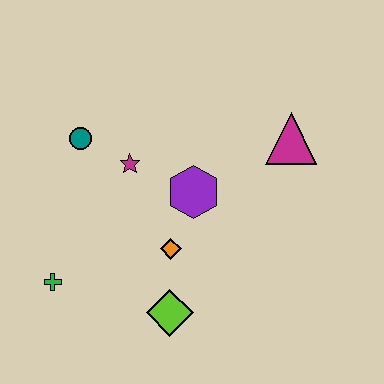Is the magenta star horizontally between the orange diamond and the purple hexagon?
No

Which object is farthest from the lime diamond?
The magenta triangle is farthest from the lime diamond.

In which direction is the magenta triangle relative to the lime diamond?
The magenta triangle is above the lime diamond.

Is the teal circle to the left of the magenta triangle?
Yes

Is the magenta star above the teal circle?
No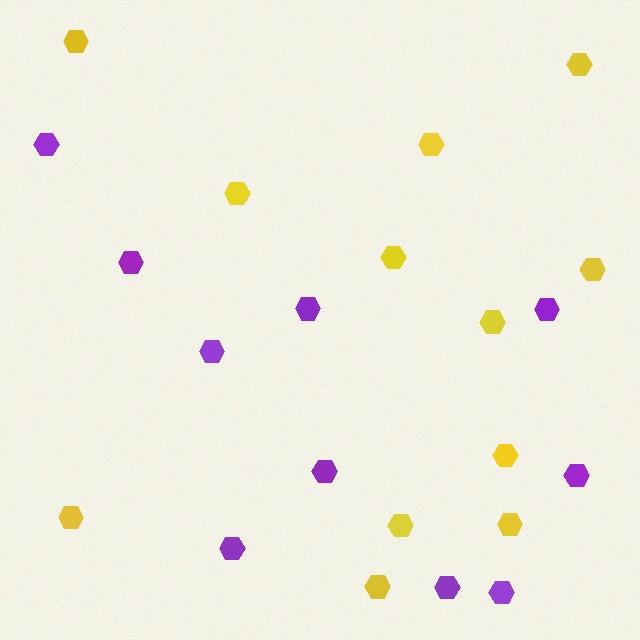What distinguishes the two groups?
There are 2 groups: one group of purple hexagons (10) and one group of yellow hexagons (12).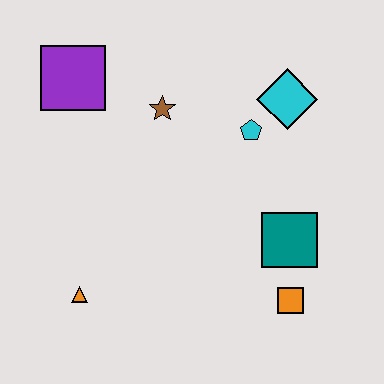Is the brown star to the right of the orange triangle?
Yes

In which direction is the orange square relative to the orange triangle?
The orange square is to the right of the orange triangle.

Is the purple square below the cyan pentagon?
No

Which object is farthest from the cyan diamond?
The orange triangle is farthest from the cyan diamond.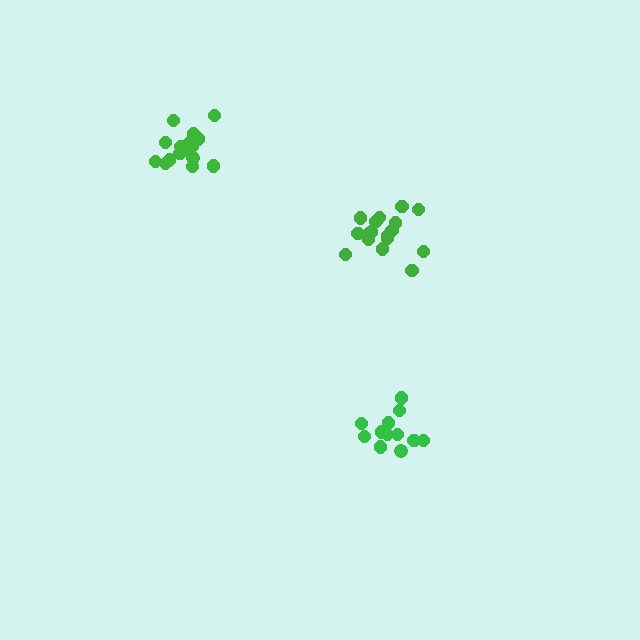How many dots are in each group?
Group 1: 12 dots, Group 2: 17 dots, Group 3: 17 dots (46 total).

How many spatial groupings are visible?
There are 3 spatial groupings.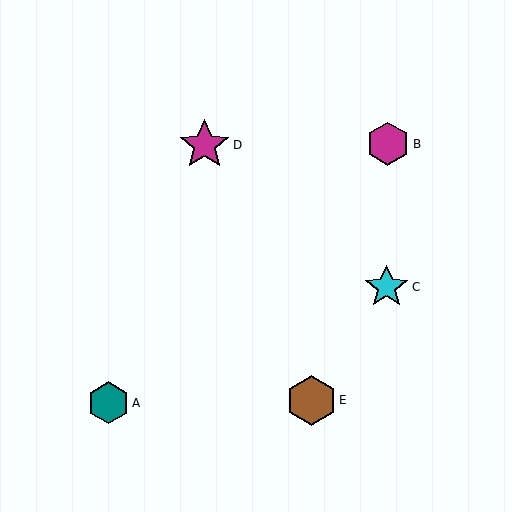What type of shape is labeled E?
Shape E is a brown hexagon.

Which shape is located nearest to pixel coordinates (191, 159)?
The magenta star (labeled D) at (204, 145) is nearest to that location.